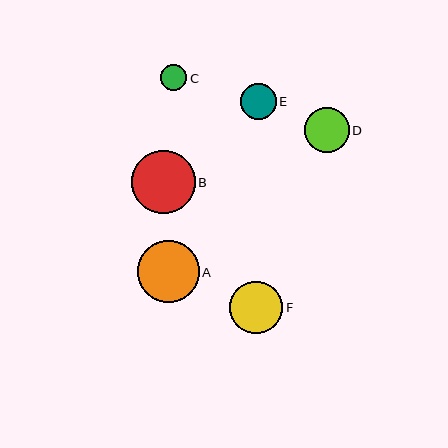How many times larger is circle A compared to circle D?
Circle A is approximately 1.4 times the size of circle D.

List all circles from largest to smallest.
From largest to smallest: B, A, F, D, E, C.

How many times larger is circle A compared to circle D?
Circle A is approximately 1.4 times the size of circle D.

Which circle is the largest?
Circle B is the largest with a size of approximately 64 pixels.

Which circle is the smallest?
Circle C is the smallest with a size of approximately 26 pixels.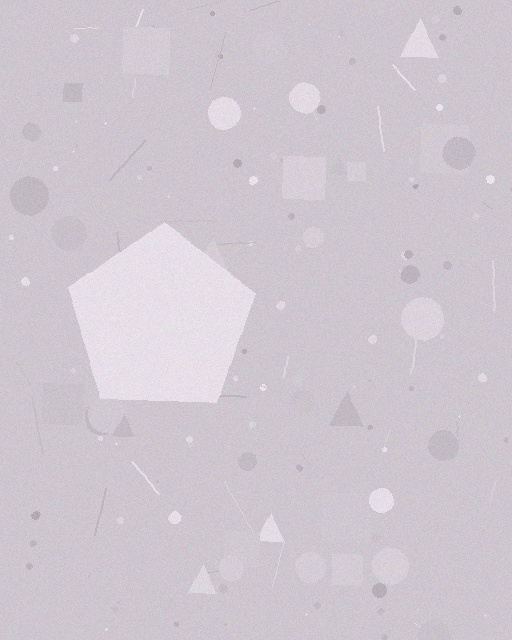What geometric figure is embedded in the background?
A pentagon is embedded in the background.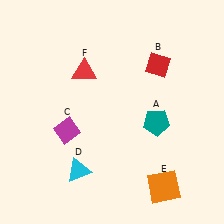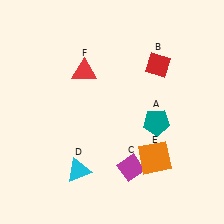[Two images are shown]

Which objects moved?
The objects that moved are: the magenta diamond (C), the orange square (E).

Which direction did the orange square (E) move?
The orange square (E) moved up.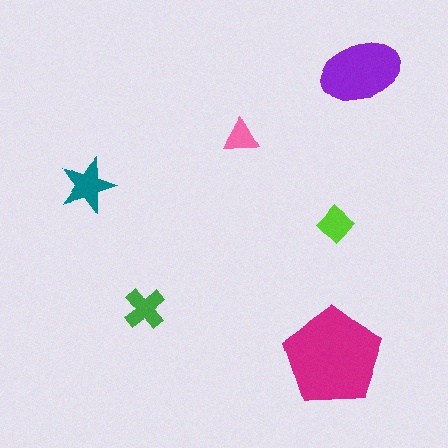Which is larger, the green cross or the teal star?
The teal star.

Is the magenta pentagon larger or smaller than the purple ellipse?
Larger.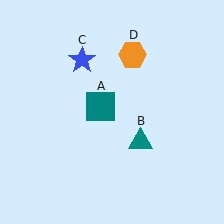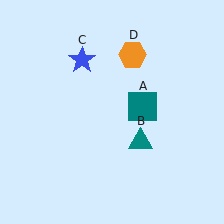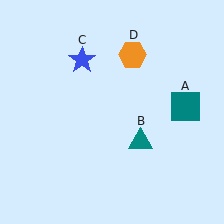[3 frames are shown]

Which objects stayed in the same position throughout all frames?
Teal triangle (object B) and blue star (object C) and orange hexagon (object D) remained stationary.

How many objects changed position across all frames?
1 object changed position: teal square (object A).